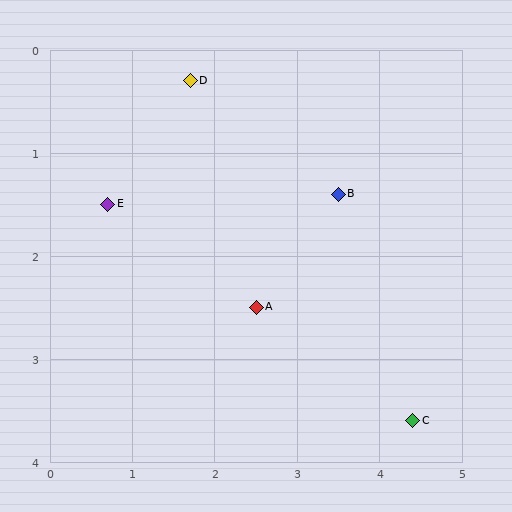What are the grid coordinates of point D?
Point D is at approximately (1.7, 0.3).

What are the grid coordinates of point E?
Point E is at approximately (0.7, 1.5).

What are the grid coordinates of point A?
Point A is at approximately (2.5, 2.5).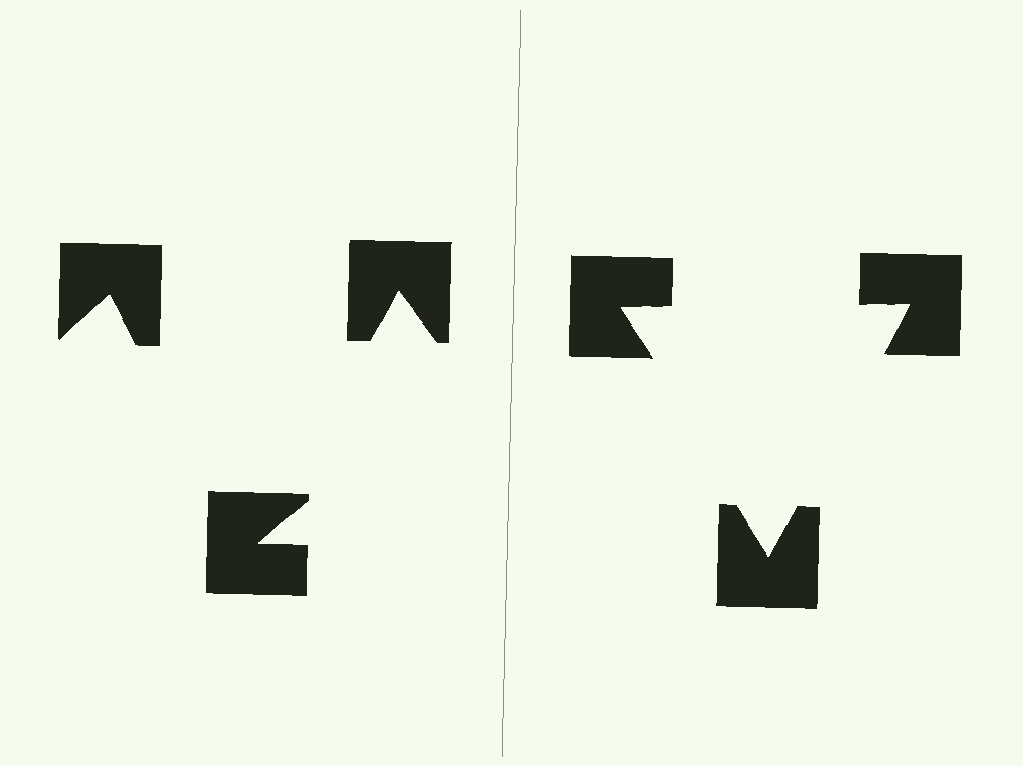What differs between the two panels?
The notched squares are positioned identically on both sides; only the wedge orientations differ. On the right they align to a triangle; on the left they are misaligned.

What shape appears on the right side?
An illusory triangle.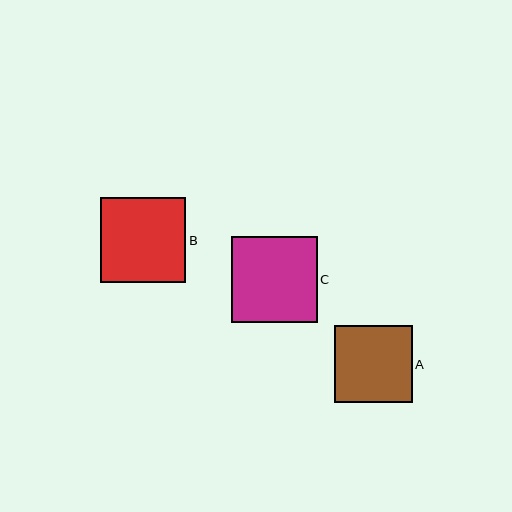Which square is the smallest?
Square A is the smallest with a size of approximately 78 pixels.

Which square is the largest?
Square C is the largest with a size of approximately 86 pixels.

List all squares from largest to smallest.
From largest to smallest: C, B, A.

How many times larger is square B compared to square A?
Square B is approximately 1.1 times the size of square A.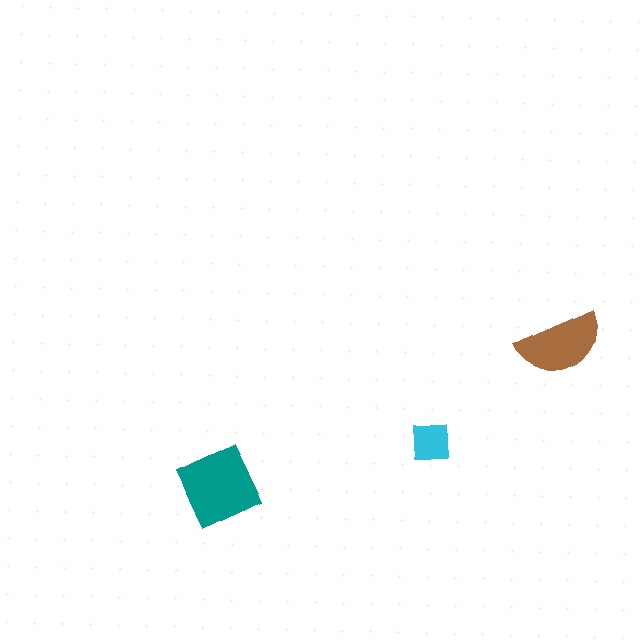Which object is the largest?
The teal square.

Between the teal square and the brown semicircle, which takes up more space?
The teal square.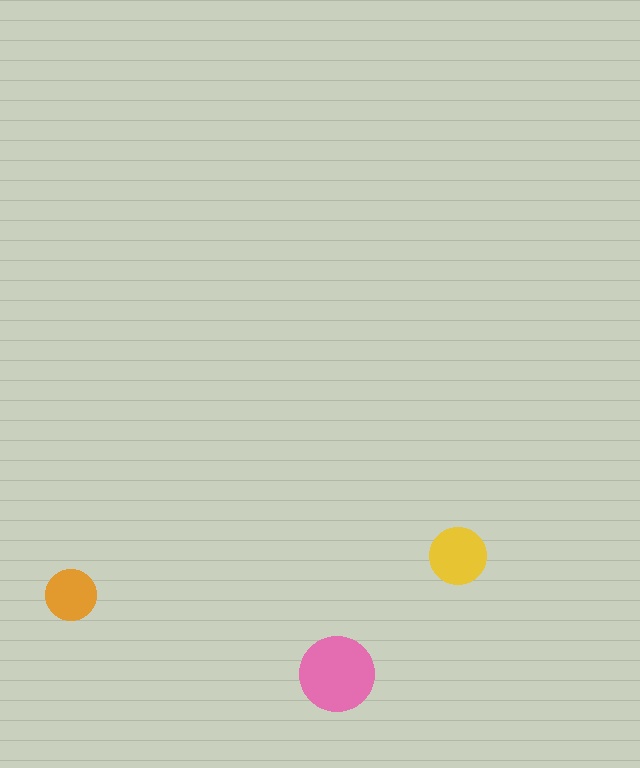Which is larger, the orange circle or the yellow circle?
The yellow one.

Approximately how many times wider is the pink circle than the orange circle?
About 1.5 times wider.